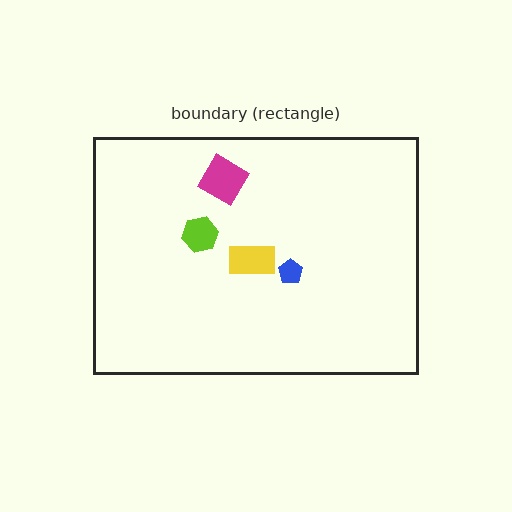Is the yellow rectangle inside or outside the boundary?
Inside.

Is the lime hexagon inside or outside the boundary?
Inside.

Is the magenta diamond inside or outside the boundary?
Inside.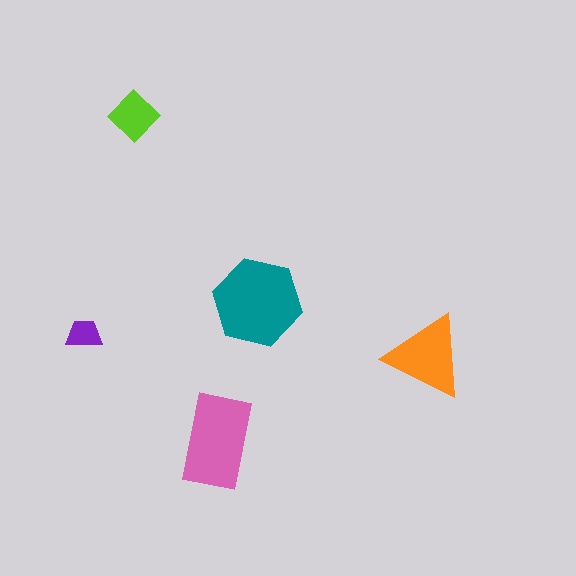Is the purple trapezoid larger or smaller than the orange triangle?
Smaller.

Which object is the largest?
The teal hexagon.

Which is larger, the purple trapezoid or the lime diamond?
The lime diamond.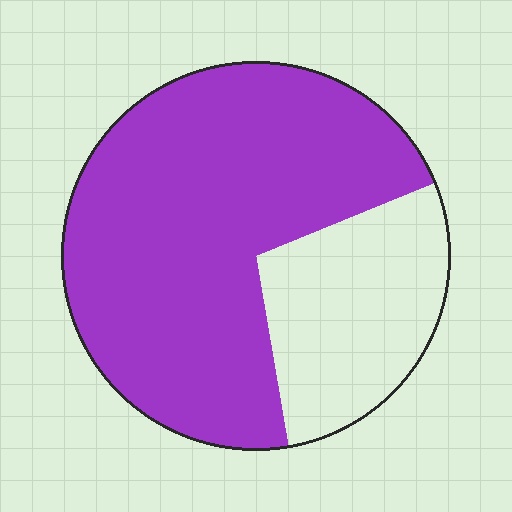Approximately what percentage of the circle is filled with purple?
Approximately 70%.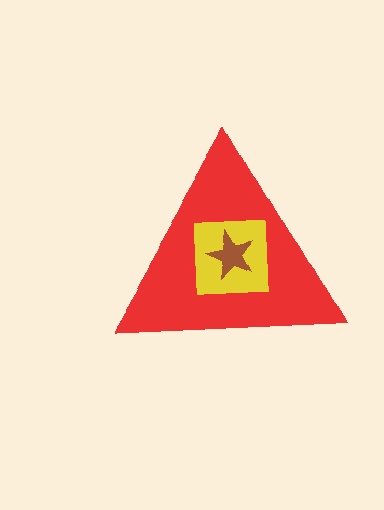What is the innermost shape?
The brown star.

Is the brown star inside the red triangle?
Yes.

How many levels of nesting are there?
3.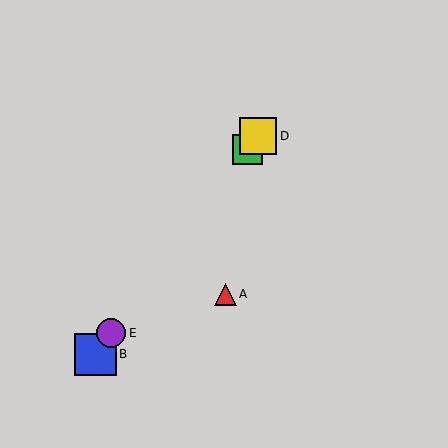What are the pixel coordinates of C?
Object C is at (248, 150).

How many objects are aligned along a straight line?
4 objects (B, C, D, E) are aligned along a straight line.